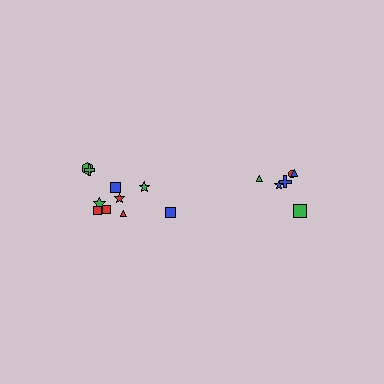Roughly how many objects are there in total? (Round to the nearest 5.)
Roughly 15 objects in total.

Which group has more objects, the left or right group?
The left group.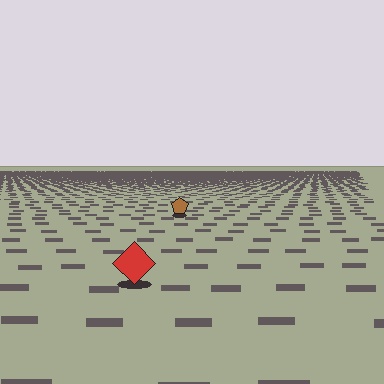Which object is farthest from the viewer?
The brown pentagon is farthest from the viewer. It appears smaller and the ground texture around it is denser.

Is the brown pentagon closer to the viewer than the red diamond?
No. The red diamond is closer — you can tell from the texture gradient: the ground texture is coarser near it.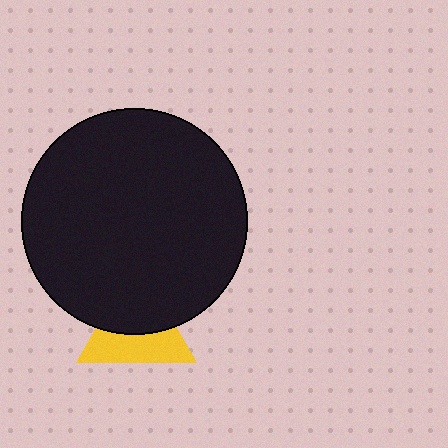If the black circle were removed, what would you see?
You would see the complete yellow triangle.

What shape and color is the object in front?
The object in front is a black circle.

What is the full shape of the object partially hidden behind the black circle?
The partially hidden object is a yellow triangle.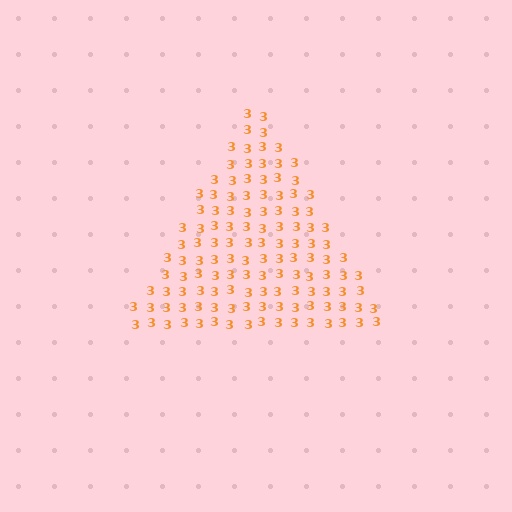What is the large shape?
The large shape is a triangle.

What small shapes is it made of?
It is made of small digit 3's.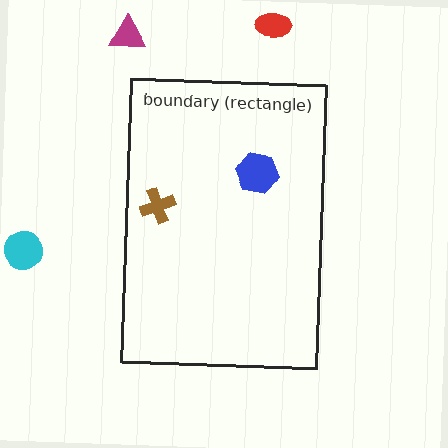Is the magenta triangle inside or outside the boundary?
Outside.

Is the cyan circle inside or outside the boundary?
Outside.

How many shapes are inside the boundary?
2 inside, 3 outside.